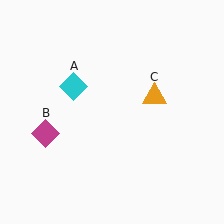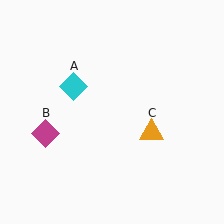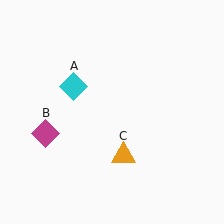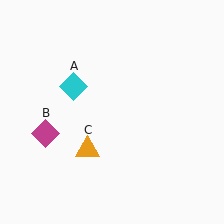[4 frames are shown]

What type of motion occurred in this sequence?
The orange triangle (object C) rotated clockwise around the center of the scene.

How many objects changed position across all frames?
1 object changed position: orange triangle (object C).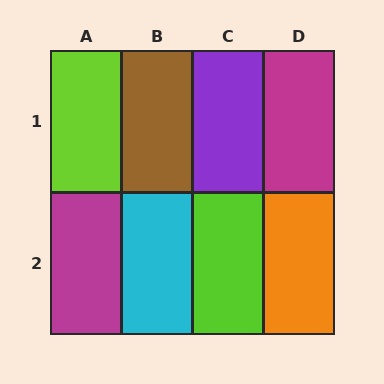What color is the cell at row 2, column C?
Lime.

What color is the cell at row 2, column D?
Orange.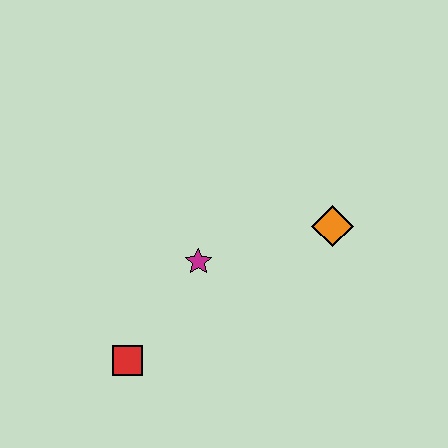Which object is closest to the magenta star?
The red square is closest to the magenta star.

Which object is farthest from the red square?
The orange diamond is farthest from the red square.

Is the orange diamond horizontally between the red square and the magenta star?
No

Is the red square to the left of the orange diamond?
Yes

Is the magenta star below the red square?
No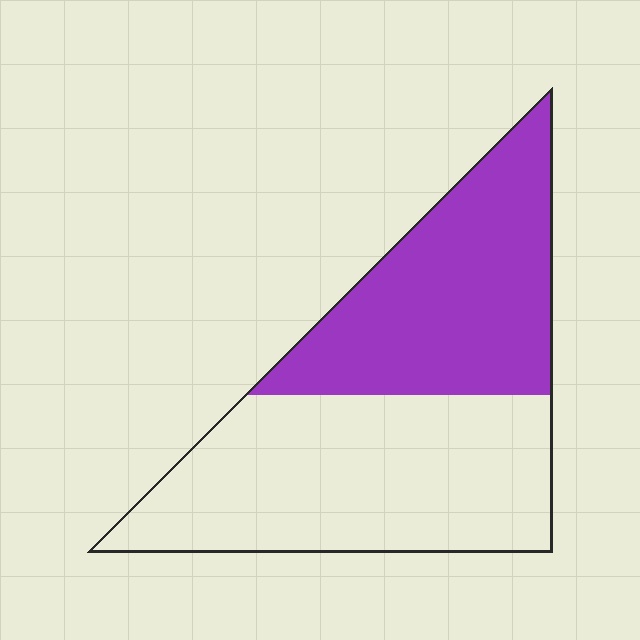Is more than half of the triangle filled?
No.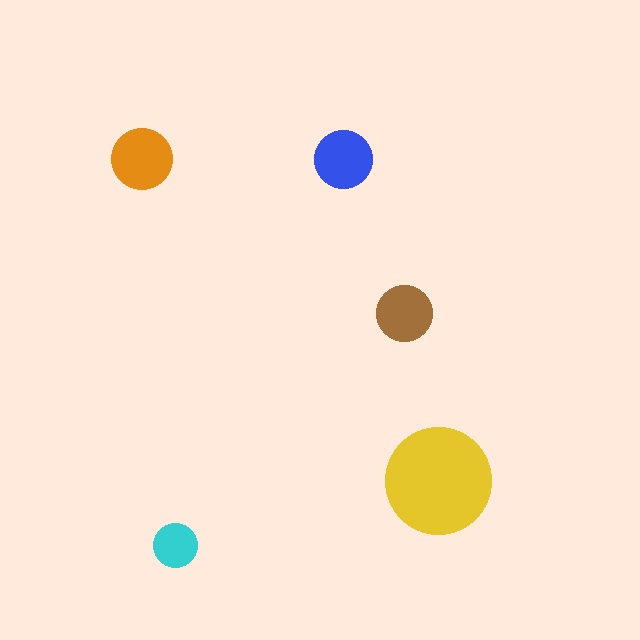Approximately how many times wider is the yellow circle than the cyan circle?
About 2.5 times wider.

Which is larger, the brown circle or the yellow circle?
The yellow one.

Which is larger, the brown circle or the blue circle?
The blue one.